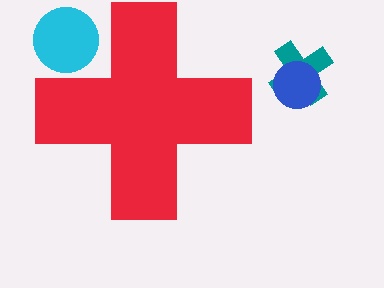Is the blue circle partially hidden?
No, the blue circle is fully visible.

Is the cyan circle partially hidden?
Yes, the cyan circle is partially hidden behind the red cross.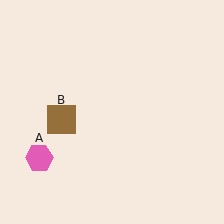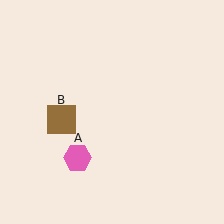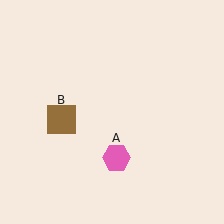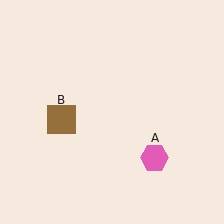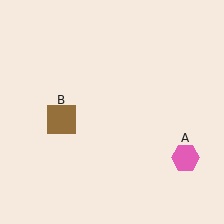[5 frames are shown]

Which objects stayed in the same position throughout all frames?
Brown square (object B) remained stationary.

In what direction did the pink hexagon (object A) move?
The pink hexagon (object A) moved right.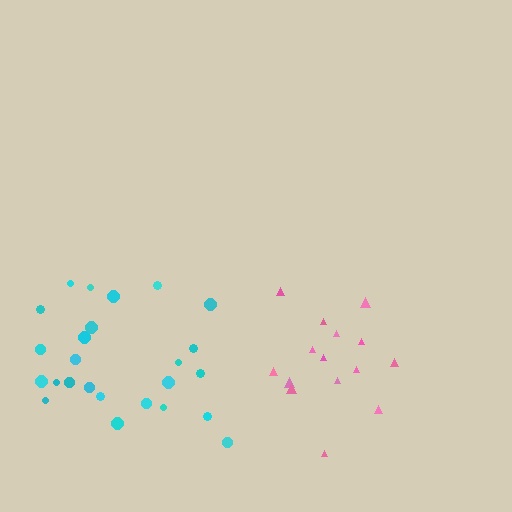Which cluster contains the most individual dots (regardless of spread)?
Cyan (25).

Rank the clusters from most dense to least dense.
cyan, pink.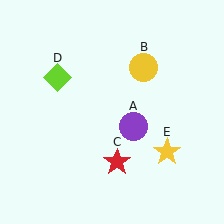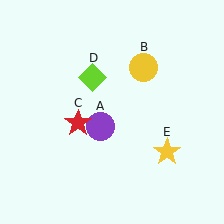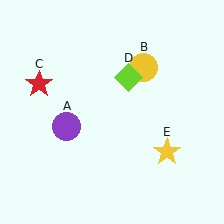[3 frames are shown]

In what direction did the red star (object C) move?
The red star (object C) moved up and to the left.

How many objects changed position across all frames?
3 objects changed position: purple circle (object A), red star (object C), lime diamond (object D).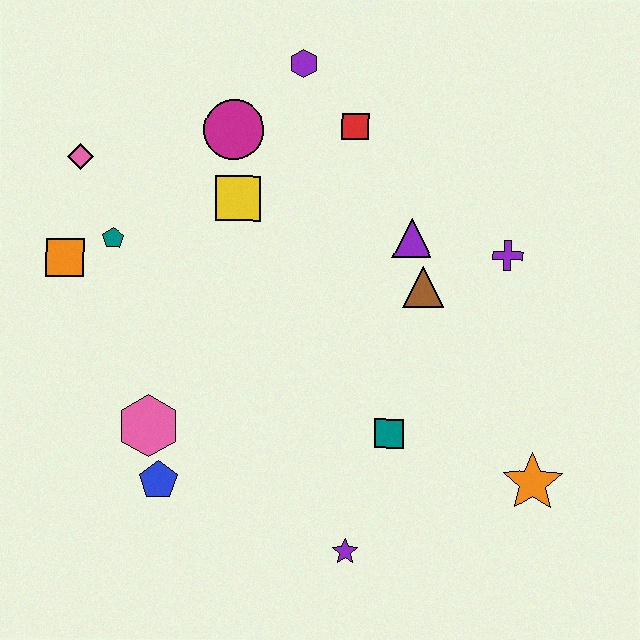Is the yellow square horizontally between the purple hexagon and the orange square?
Yes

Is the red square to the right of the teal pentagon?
Yes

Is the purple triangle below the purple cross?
No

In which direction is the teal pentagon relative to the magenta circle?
The teal pentagon is to the left of the magenta circle.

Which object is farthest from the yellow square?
The orange star is farthest from the yellow square.